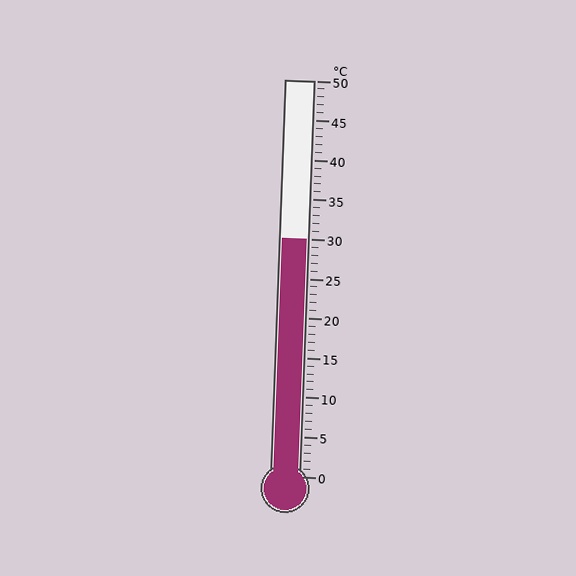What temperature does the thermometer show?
The thermometer shows approximately 30°C.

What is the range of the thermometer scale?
The thermometer scale ranges from 0°C to 50°C.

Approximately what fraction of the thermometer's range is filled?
The thermometer is filled to approximately 60% of its range.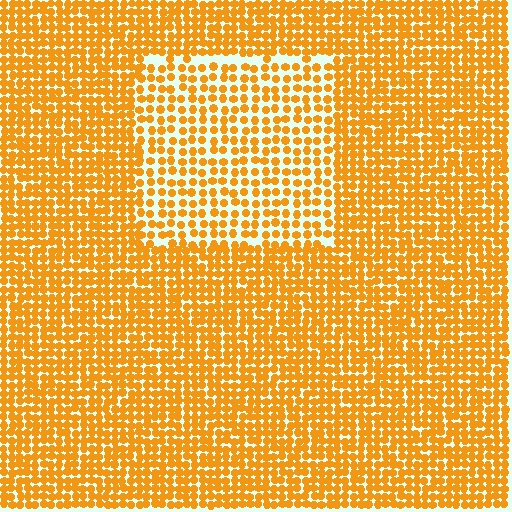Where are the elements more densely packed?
The elements are more densely packed outside the rectangle boundary.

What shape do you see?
I see a rectangle.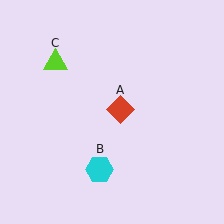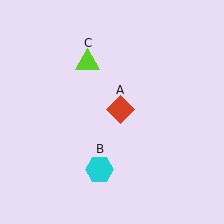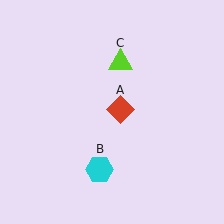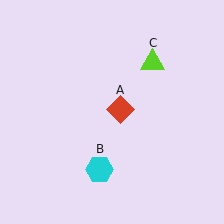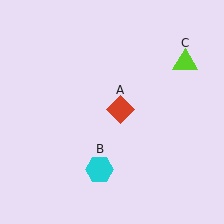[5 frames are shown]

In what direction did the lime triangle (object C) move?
The lime triangle (object C) moved right.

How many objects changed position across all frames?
1 object changed position: lime triangle (object C).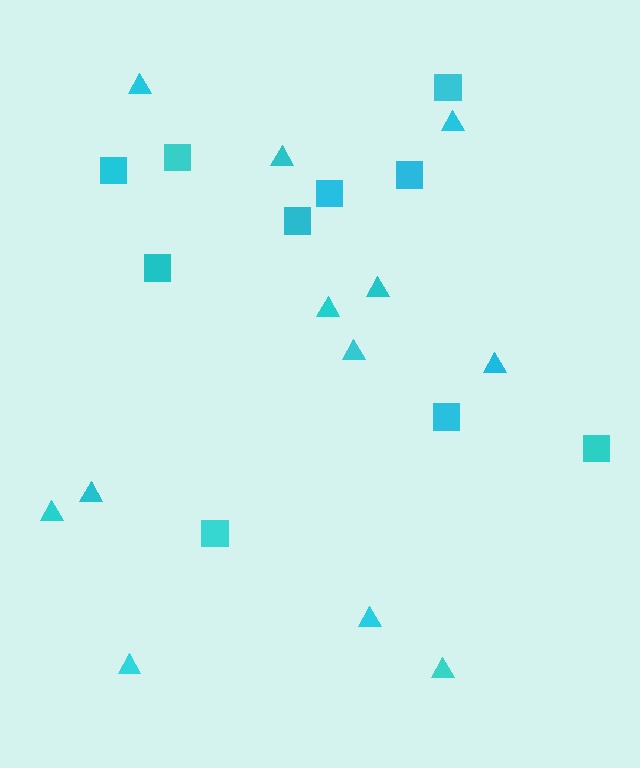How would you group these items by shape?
There are 2 groups: one group of squares (10) and one group of triangles (12).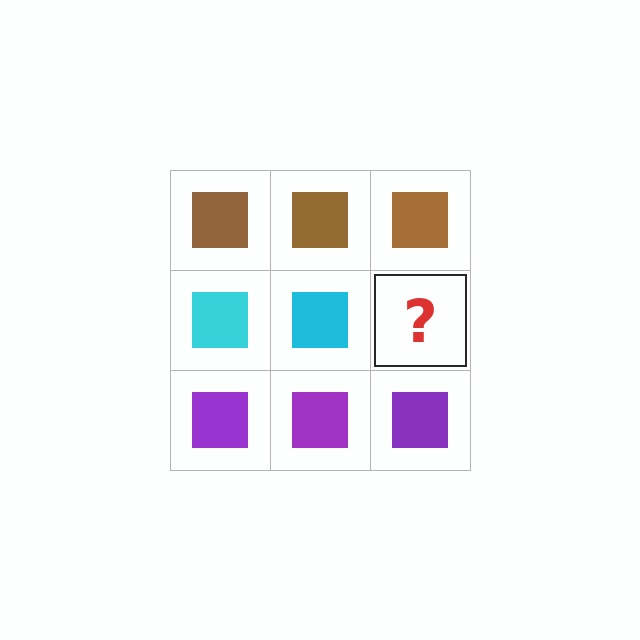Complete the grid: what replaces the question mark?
The question mark should be replaced with a cyan square.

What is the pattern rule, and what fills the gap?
The rule is that each row has a consistent color. The gap should be filled with a cyan square.